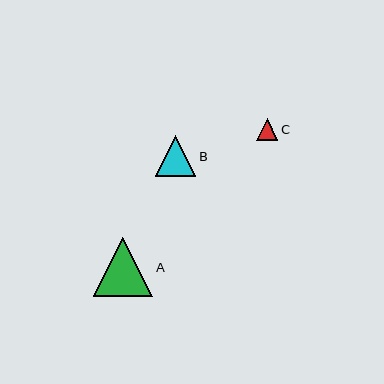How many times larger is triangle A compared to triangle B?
Triangle A is approximately 1.5 times the size of triangle B.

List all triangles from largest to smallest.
From largest to smallest: A, B, C.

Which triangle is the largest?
Triangle A is the largest with a size of approximately 59 pixels.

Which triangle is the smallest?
Triangle C is the smallest with a size of approximately 22 pixels.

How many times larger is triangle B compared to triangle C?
Triangle B is approximately 1.9 times the size of triangle C.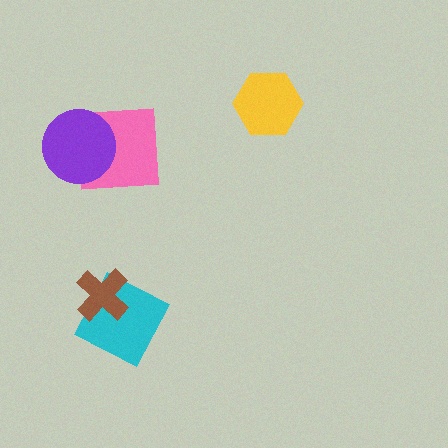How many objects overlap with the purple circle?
1 object overlaps with the purple circle.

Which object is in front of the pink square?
The purple circle is in front of the pink square.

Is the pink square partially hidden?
Yes, it is partially covered by another shape.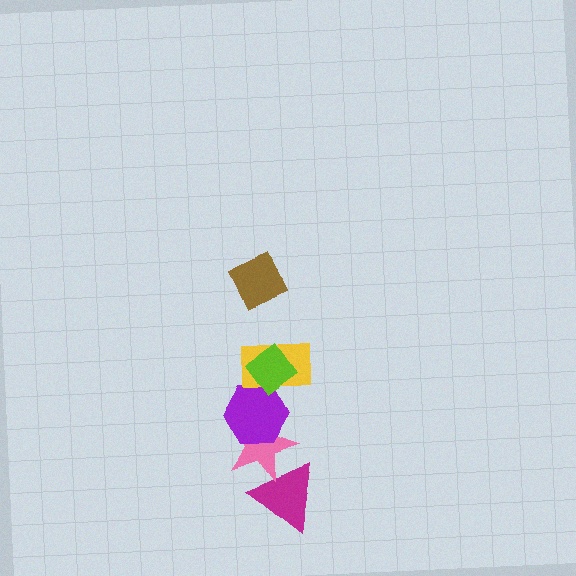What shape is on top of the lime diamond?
The brown diamond is on top of the lime diamond.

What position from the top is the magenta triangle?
The magenta triangle is 6th from the top.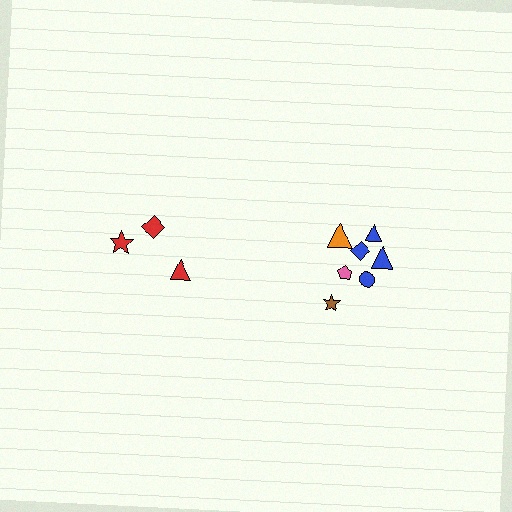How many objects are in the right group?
There are 7 objects.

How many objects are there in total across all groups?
There are 10 objects.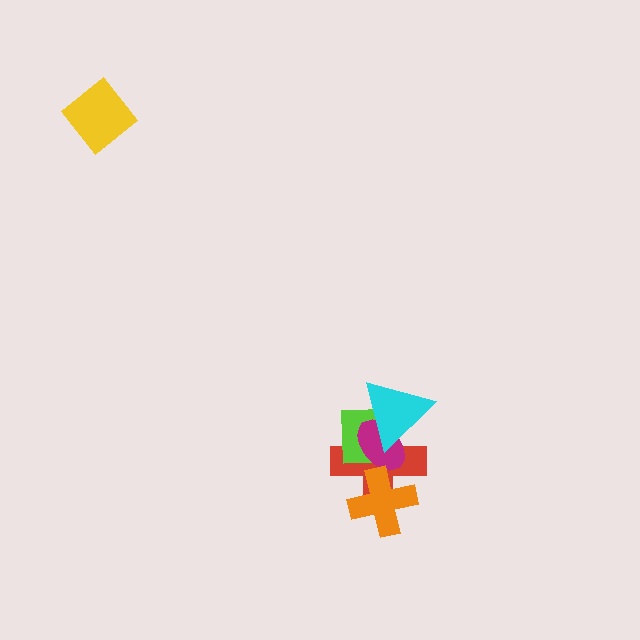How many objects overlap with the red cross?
4 objects overlap with the red cross.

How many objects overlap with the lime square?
3 objects overlap with the lime square.